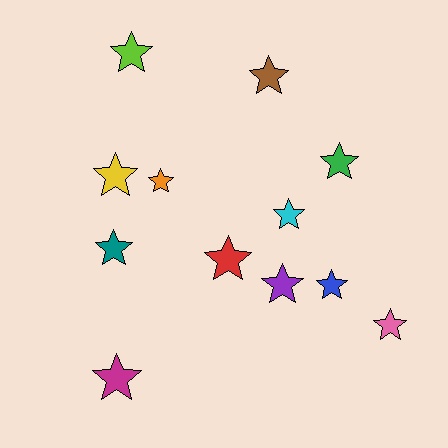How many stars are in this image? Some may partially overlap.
There are 12 stars.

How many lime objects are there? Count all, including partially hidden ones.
There is 1 lime object.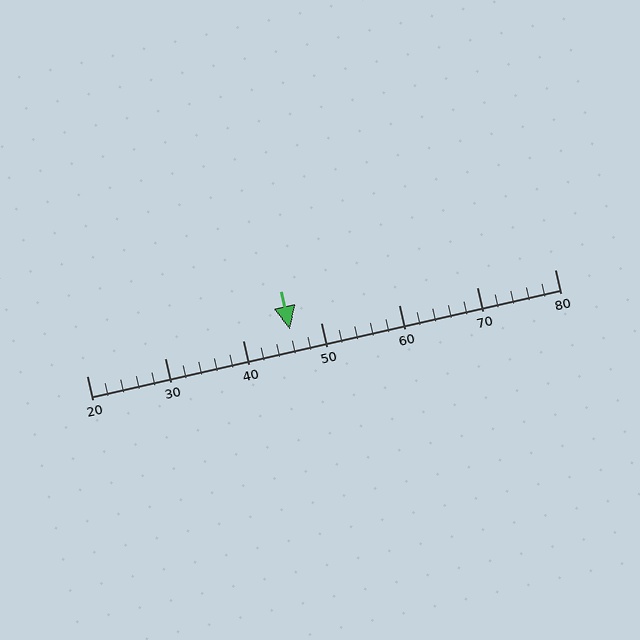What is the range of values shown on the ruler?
The ruler shows values from 20 to 80.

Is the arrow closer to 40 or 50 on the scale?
The arrow is closer to 50.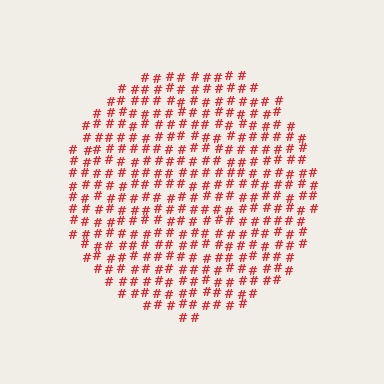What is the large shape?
The large shape is a circle.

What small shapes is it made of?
It is made of small hash symbols.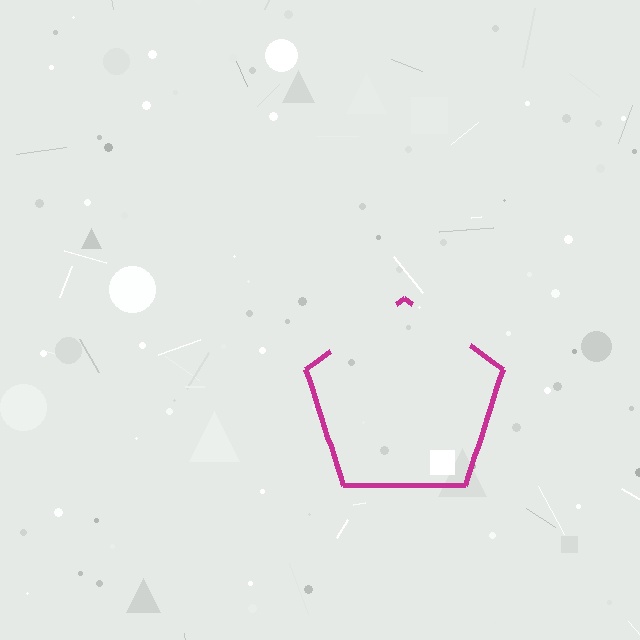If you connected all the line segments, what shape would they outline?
They would outline a pentagon.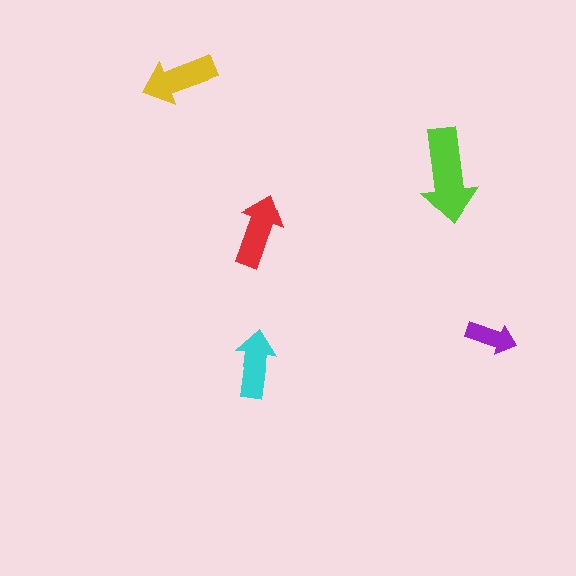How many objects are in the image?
There are 5 objects in the image.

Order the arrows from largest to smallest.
the lime one, the yellow one, the red one, the cyan one, the purple one.